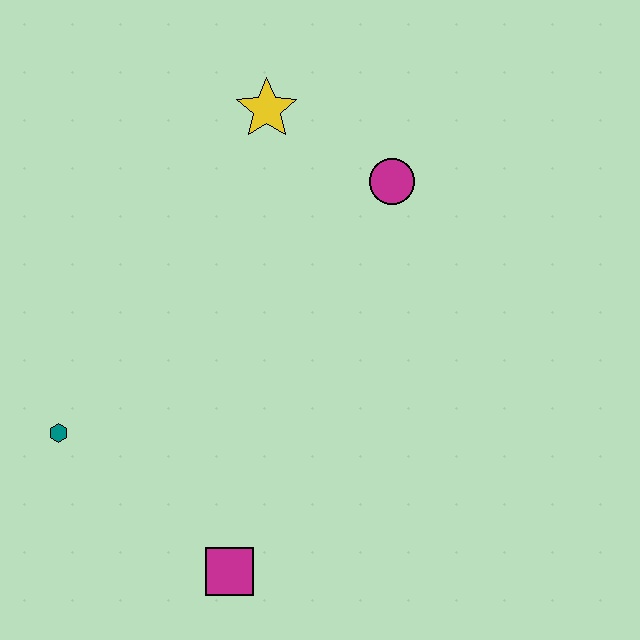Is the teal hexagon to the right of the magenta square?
No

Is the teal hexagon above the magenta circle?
No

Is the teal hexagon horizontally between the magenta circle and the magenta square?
No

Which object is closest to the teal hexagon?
The magenta square is closest to the teal hexagon.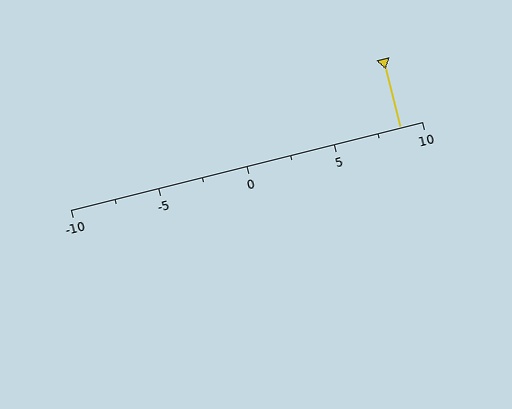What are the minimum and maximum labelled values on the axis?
The axis runs from -10 to 10.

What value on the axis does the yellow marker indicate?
The marker indicates approximately 8.8.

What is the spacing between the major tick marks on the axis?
The major ticks are spaced 5 apart.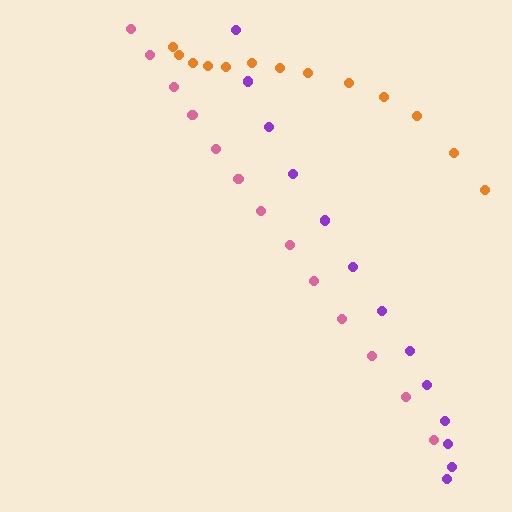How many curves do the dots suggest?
There are 3 distinct paths.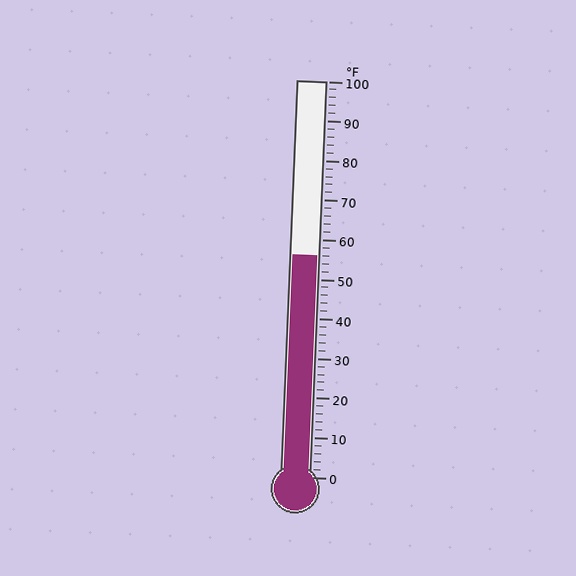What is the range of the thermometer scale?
The thermometer scale ranges from 0°F to 100°F.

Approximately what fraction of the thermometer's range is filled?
The thermometer is filled to approximately 55% of its range.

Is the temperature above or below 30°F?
The temperature is above 30°F.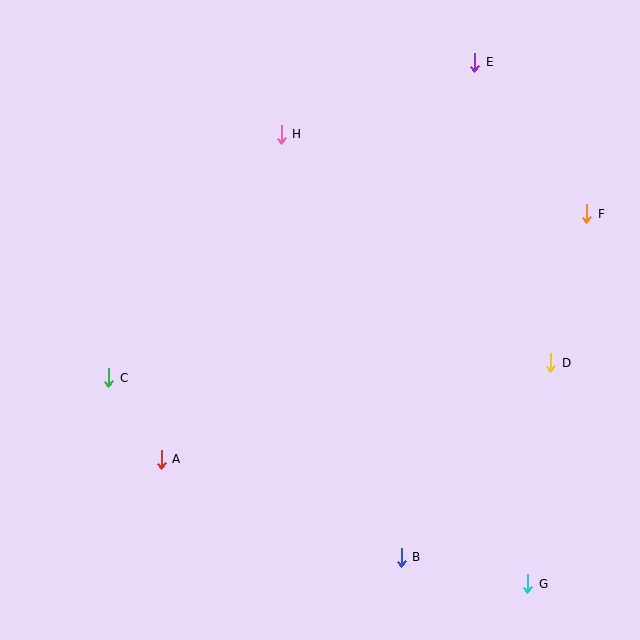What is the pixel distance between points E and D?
The distance between E and D is 310 pixels.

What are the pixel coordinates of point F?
Point F is at (587, 214).